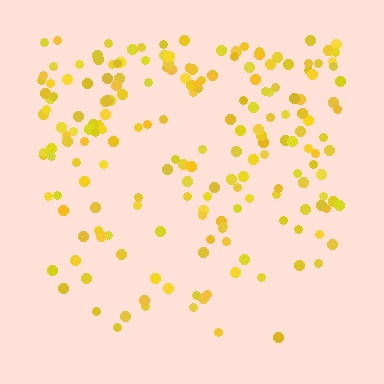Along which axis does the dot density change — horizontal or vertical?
Vertical.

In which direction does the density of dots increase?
From bottom to top, with the top side densest.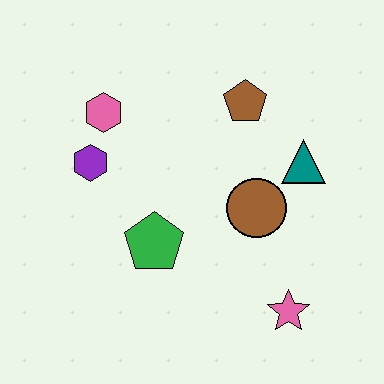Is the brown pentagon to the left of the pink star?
Yes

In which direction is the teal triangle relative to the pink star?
The teal triangle is above the pink star.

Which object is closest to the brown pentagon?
The teal triangle is closest to the brown pentagon.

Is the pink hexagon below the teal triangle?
No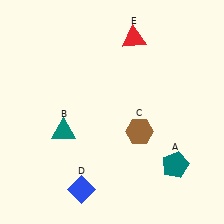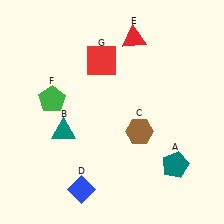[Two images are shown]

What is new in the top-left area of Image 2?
A red square (G) was added in the top-left area of Image 2.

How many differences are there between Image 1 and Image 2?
There are 2 differences between the two images.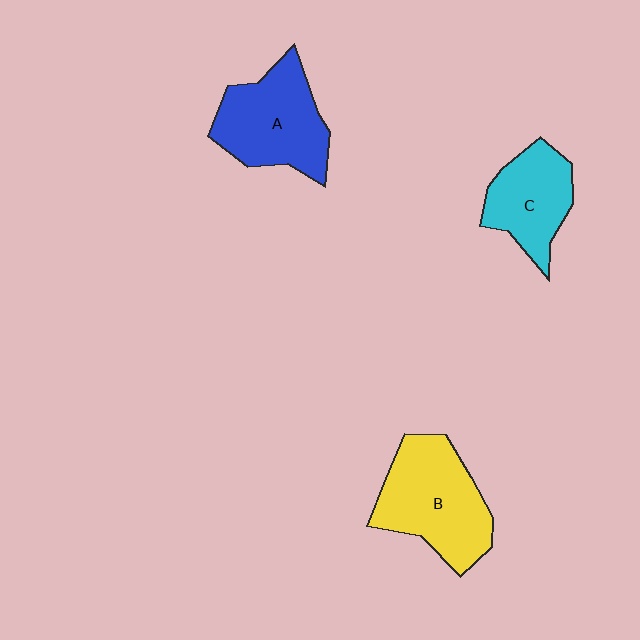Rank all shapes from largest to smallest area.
From largest to smallest: B (yellow), A (blue), C (cyan).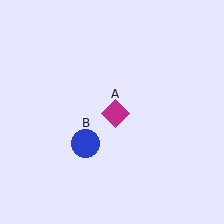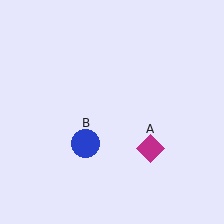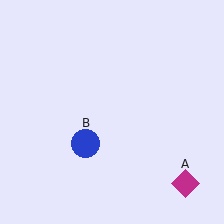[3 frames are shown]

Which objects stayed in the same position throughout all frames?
Blue circle (object B) remained stationary.